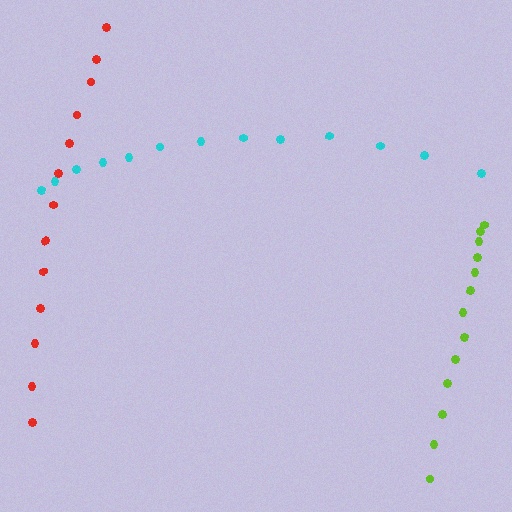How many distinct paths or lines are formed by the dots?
There are 3 distinct paths.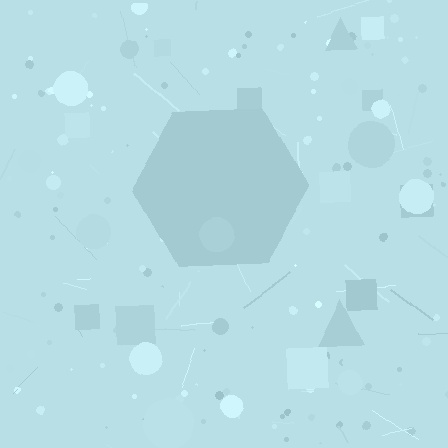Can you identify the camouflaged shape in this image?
The camouflaged shape is a hexagon.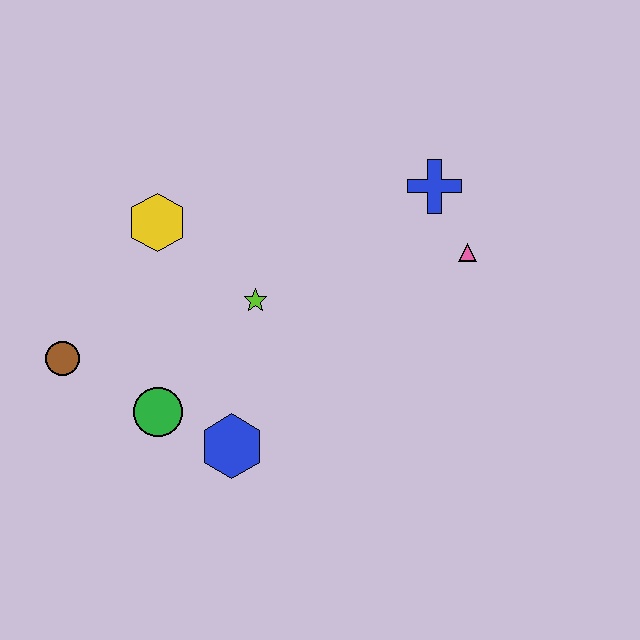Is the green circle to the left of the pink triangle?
Yes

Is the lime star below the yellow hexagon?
Yes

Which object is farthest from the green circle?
The blue cross is farthest from the green circle.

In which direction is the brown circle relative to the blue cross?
The brown circle is to the left of the blue cross.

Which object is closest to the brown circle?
The green circle is closest to the brown circle.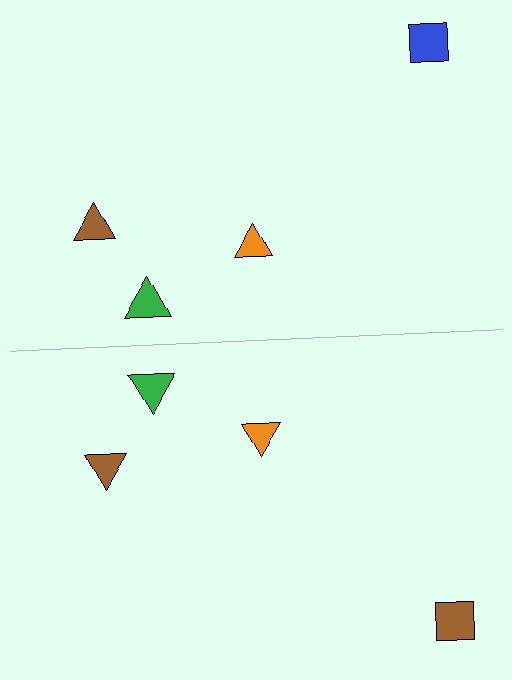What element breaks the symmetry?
The brown square on the bottom side breaks the symmetry — its mirror counterpart is blue.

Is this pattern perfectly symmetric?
No, the pattern is not perfectly symmetric. The brown square on the bottom side breaks the symmetry — its mirror counterpart is blue.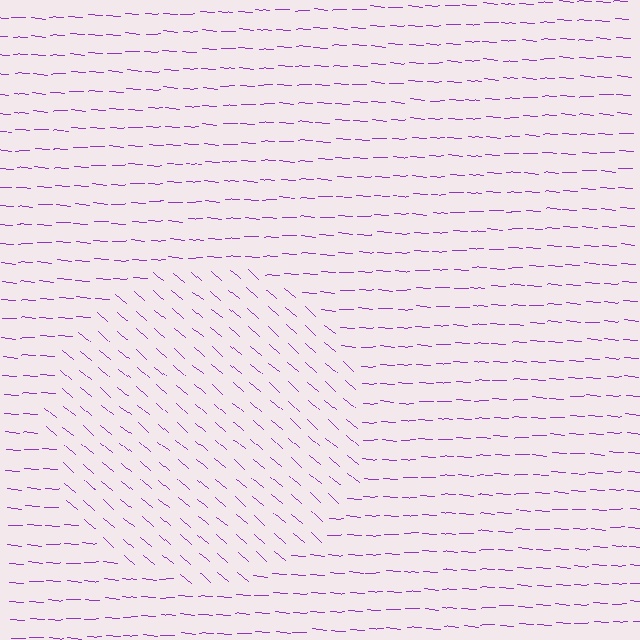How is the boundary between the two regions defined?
The boundary is defined purely by a change in line orientation (approximately 37 degrees difference). All lines are the same color and thickness.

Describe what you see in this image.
The image is filled with small purple line segments. A circle region in the image has lines oriented differently from the surrounding lines, creating a visible texture boundary.